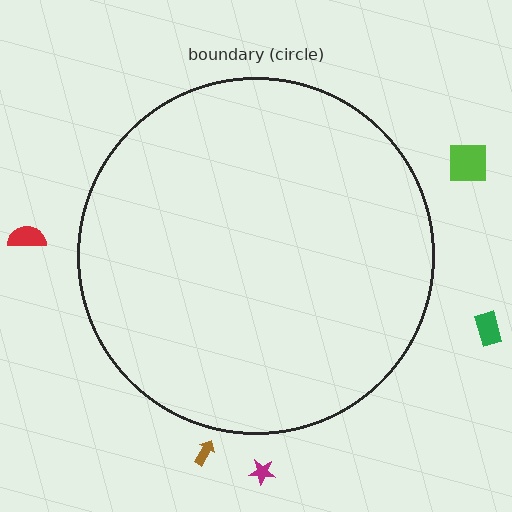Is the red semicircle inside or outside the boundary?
Outside.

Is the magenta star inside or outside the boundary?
Outside.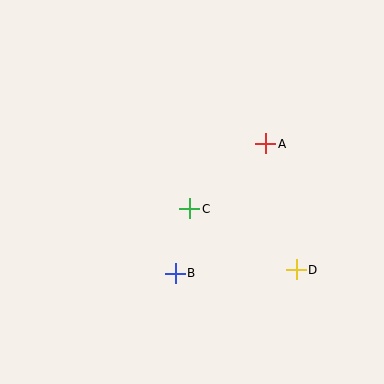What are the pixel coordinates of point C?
Point C is at (190, 209).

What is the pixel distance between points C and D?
The distance between C and D is 123 pixels.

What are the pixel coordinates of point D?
Point D is at (296, 270).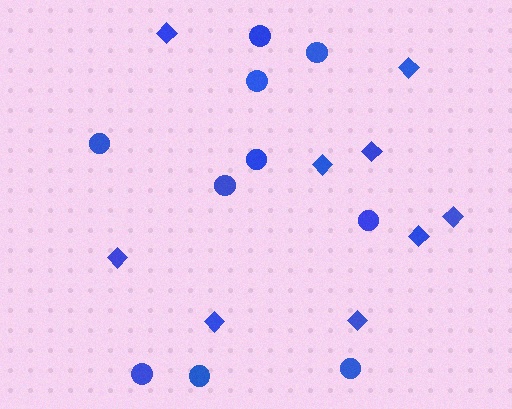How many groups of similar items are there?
There are 2 groups: one group of circles (10) and one group of diamonds (9).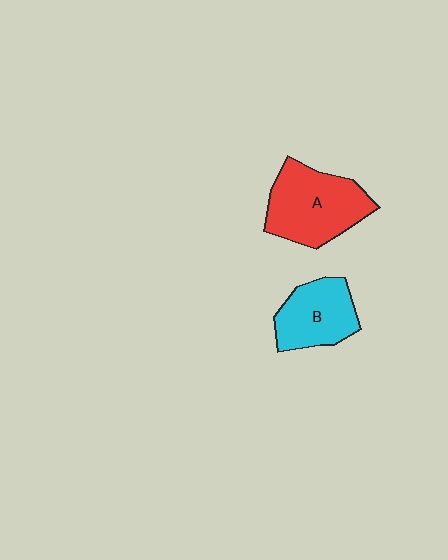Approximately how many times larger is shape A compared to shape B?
Approximately 1.4 times.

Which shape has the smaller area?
Shape B (cyan).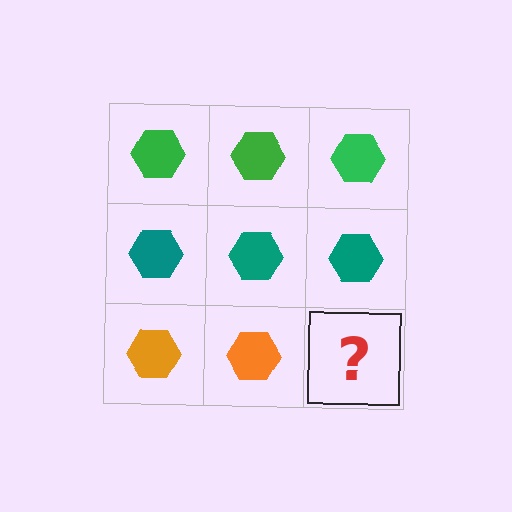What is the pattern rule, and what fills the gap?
The rule is that each row has a consistent color. The gap should be filled with an orange hexagon.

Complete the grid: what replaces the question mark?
The question mark should be replaced with an orange hexagon.